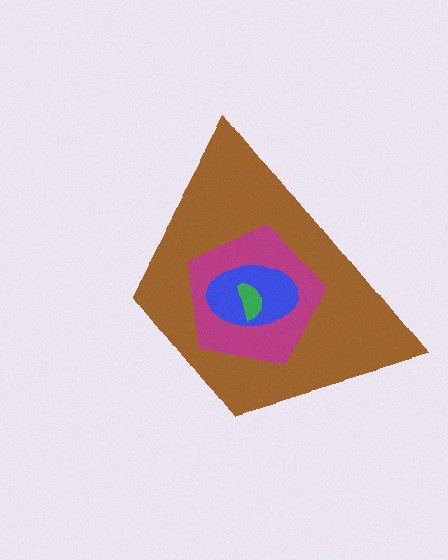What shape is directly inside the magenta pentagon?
The blue ellipse.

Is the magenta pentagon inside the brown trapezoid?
Yes.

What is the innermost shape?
The green semicircle.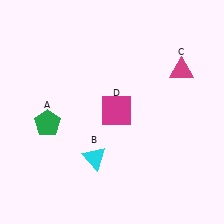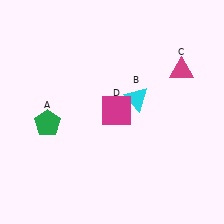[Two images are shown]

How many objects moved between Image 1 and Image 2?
1 object moved between the two images.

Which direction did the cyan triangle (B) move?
The cyan triangle (B) moved up.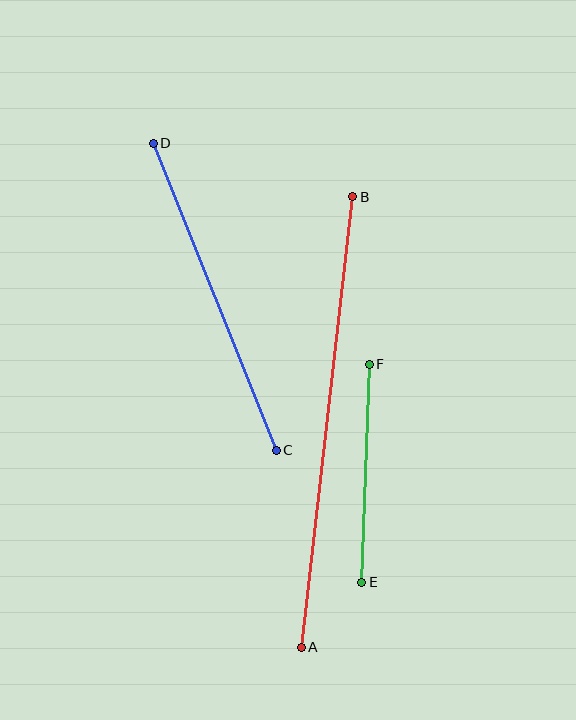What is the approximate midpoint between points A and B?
The midpoint is at approximately (327, 422) pixels.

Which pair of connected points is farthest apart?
Points A and B are farthest apart.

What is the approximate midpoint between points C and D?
The midpoint is at approximately (215, 297) pixels.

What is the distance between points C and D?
The distance is approximately 331 pixels.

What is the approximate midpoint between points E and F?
The midpoint is at approximately (365, 473) pixels.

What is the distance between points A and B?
The distance is approximately 454 pixels.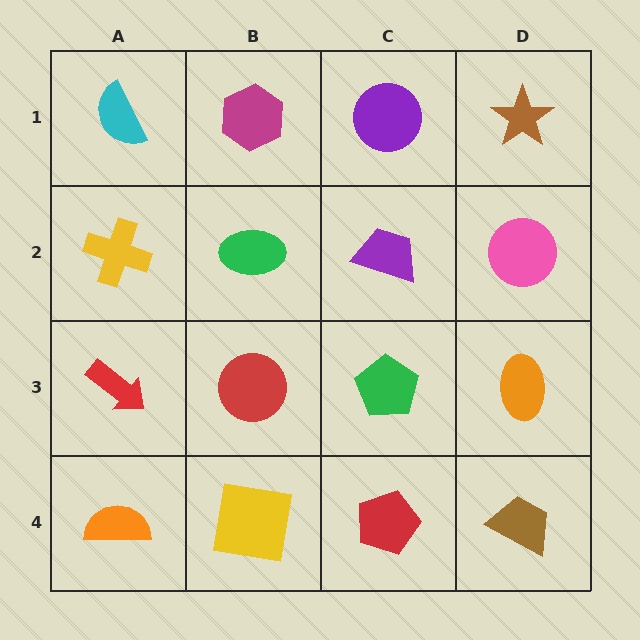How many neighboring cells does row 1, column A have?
2.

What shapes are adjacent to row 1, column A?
A yellow cross (row 2, column A), a magenta hexagon (row 1, column B).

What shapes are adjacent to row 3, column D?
A pink circle (row 2, column D), a brown trapezoid (row 4, column D), a green pentagon (row 3, column C).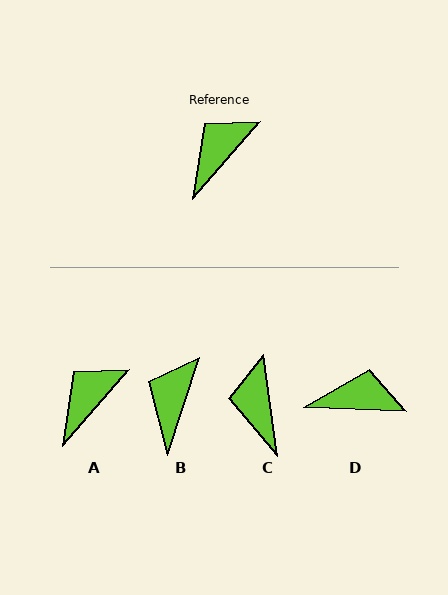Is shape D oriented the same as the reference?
No, it is off by about 51 degrees.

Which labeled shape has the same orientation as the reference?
A.